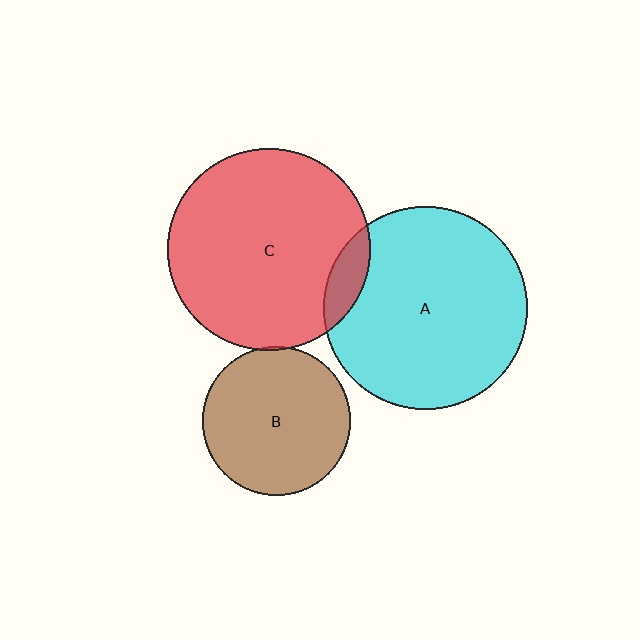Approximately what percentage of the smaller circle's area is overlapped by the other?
Approximately 10%.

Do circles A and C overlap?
Yes.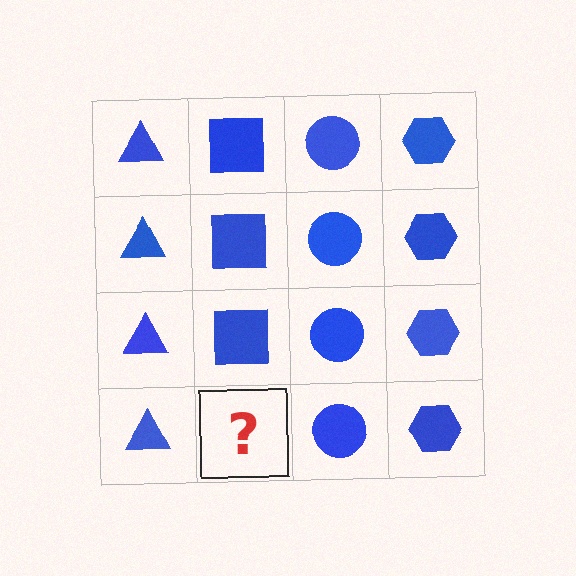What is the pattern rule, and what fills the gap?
The rule is that each column has a consistent shape. The gap should be filled with a blue square.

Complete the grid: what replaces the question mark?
The question mark should be replaced with a blue square.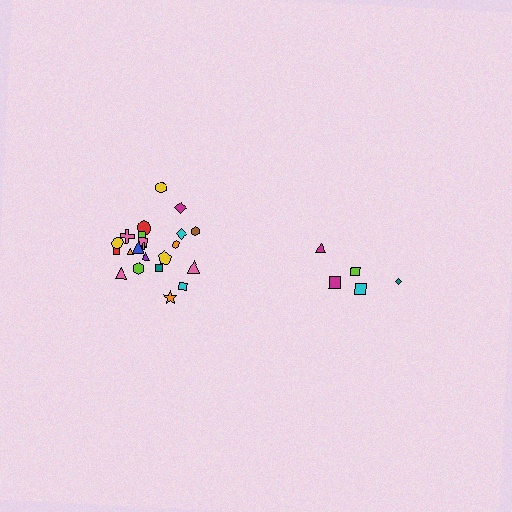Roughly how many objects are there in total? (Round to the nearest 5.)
Roughly 25 objects in total.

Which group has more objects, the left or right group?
The left group.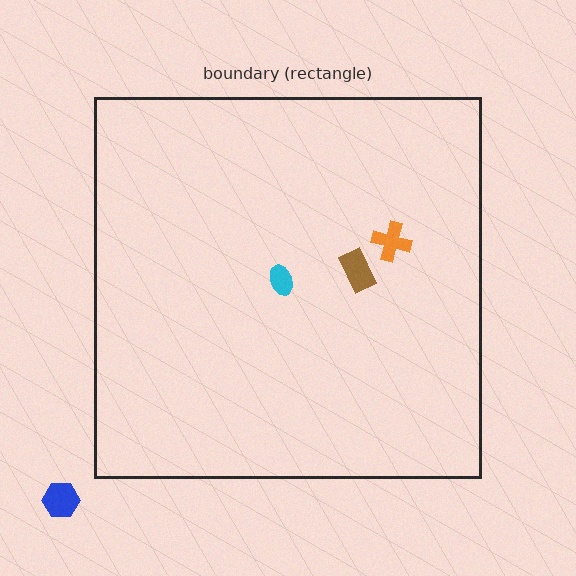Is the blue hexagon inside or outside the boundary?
Outside.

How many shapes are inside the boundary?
3 inside, 1 outside.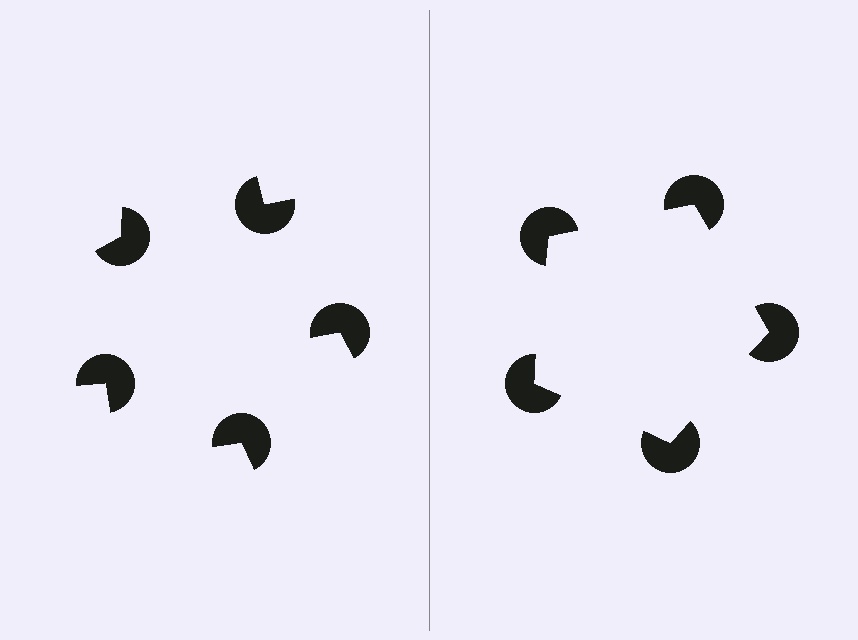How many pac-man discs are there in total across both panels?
10 — 5 on each side.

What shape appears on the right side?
An illusory pentagon.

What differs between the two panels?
The pac-man discs are positioned identically on both sides; only the wedge orientations differ. On the right they align to a pentagon; on the left they are misaligned.